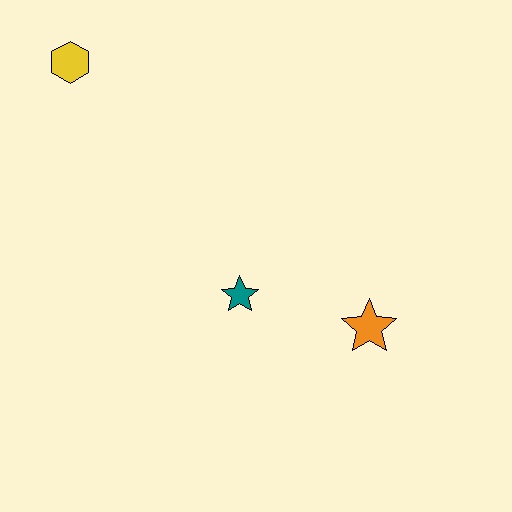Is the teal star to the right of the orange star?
No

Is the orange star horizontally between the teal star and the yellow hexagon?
No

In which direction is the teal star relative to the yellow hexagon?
The teal star is below the yellow hexagon.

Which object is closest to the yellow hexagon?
The teal star is closest to the yellow hexagon.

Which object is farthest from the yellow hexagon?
The orange star is farthest from the yellow hexagon.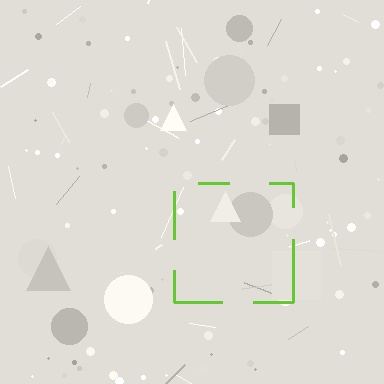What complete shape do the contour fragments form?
The contour fragments form a square.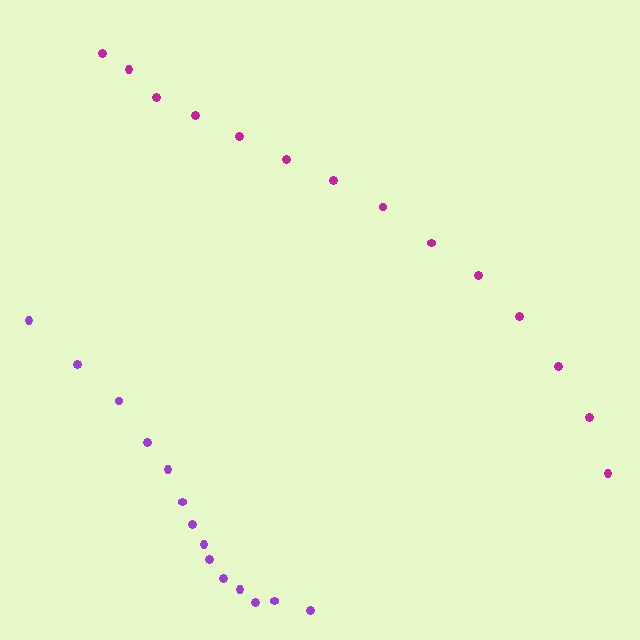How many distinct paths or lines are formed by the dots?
There are 2 distinct paths.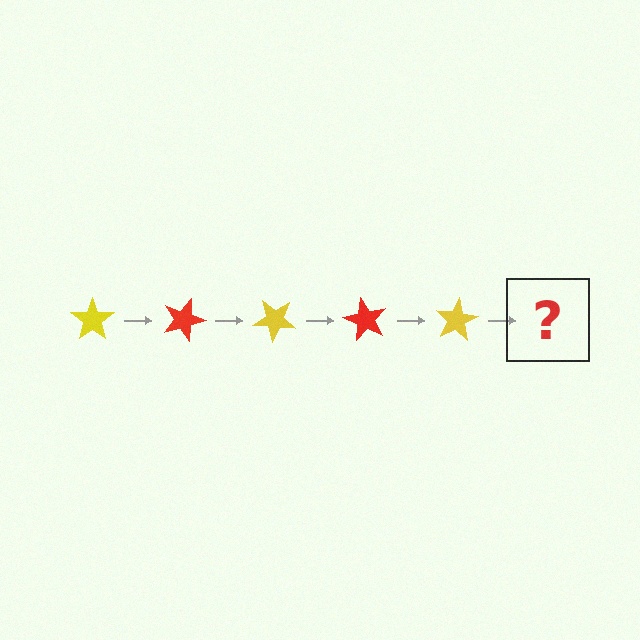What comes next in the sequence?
The next element should be a red star, rotated 100 degrees from the start.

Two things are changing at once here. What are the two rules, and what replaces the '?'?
The two rules are that it rotates 20 degrees each step and the color cycles through yellow and red. The '?' should be a red star, rotated 100 degrees from the start.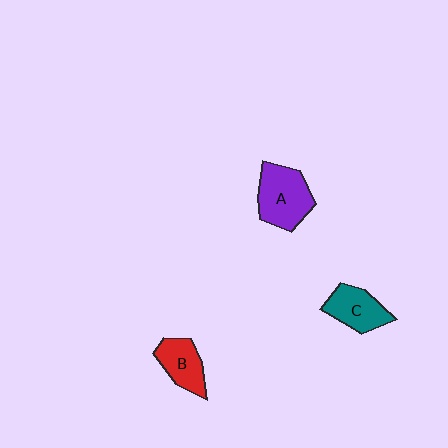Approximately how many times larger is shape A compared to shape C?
Approximately 1.3 times.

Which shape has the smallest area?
Shape B (red).